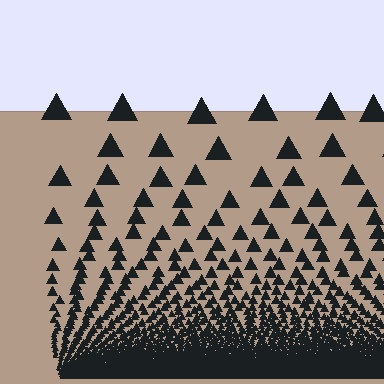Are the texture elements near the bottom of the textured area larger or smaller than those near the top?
Smaller. The gradient is inverted — elements near the bottom are smaller and denser.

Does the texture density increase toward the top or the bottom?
Density increases toward the bottom.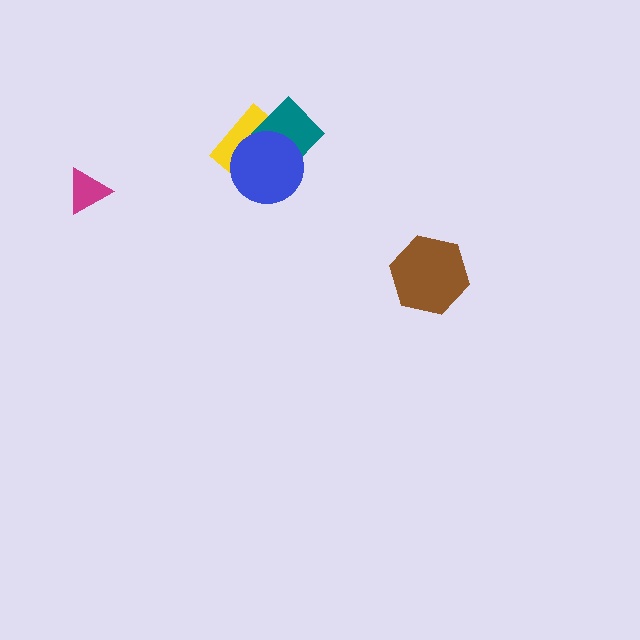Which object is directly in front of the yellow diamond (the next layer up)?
The teal diamond is directly in front of the yellow diamond.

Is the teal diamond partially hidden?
Yes, it is partially covered by another shape.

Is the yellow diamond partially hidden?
Yes, it is partially covered by another shape.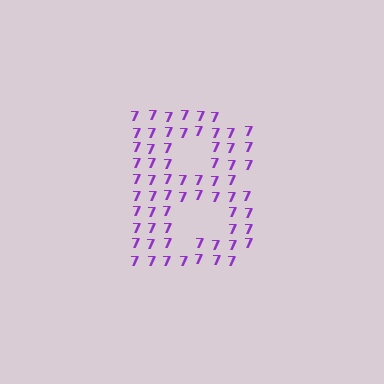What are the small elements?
The small elements are digit 7's.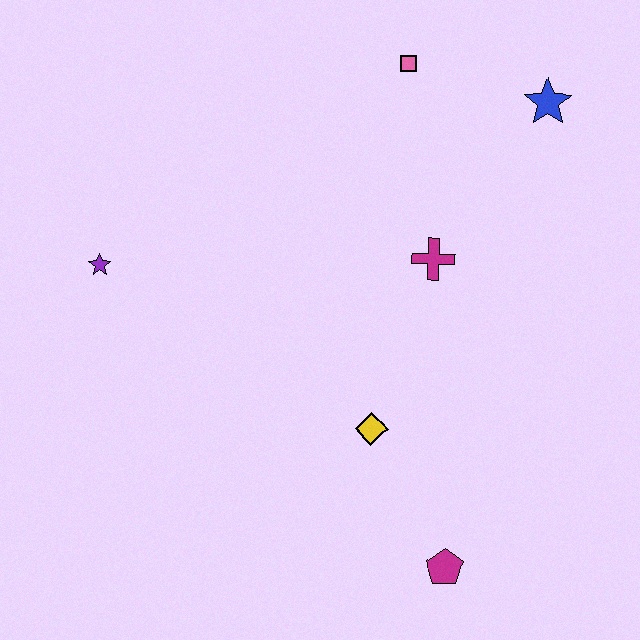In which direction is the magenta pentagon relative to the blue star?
The magenta pentagon is below the blue star.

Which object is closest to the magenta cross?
The yellow diamond is closest to the magenta cross.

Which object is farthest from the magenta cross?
The purple star is farthest from the magenta cross.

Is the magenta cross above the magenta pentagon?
Yes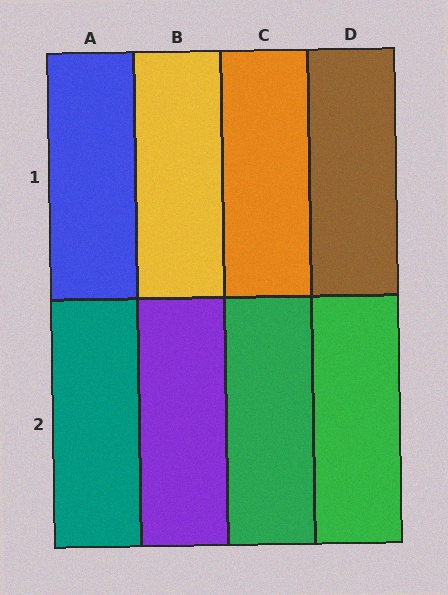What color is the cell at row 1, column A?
Blue.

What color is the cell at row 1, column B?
Yellow.